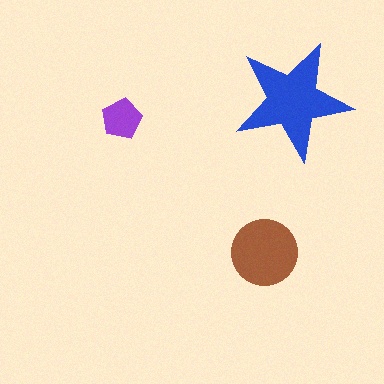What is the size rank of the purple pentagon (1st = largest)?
3rd.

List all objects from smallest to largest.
The purple pentagon, the brown circle, the blue star.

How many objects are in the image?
There are 3 objects in the image.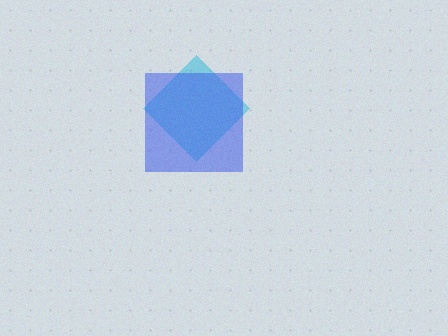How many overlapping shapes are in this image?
There are 2 overlapping shapes in the image.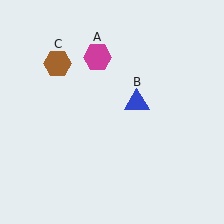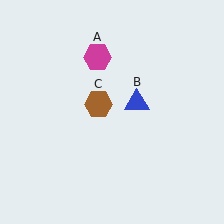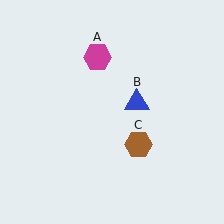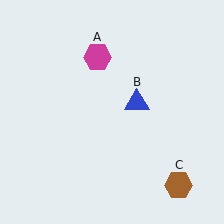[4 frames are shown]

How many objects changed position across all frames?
1 object changed position: brown hexagon (object C).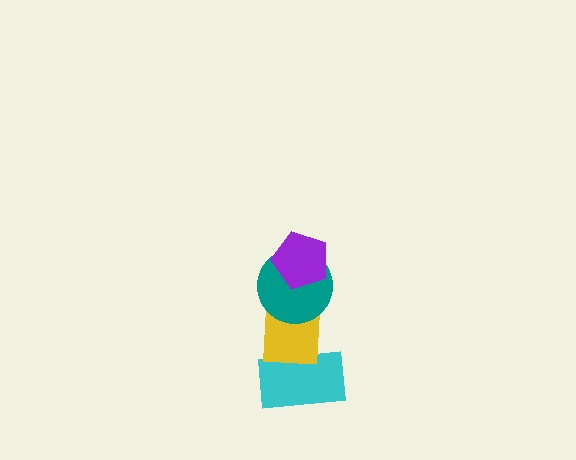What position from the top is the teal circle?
The teal circle is 2nd from the top.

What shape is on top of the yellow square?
The teal circle is on top of the yellow square.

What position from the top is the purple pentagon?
The purple pentagon is 1st from the top.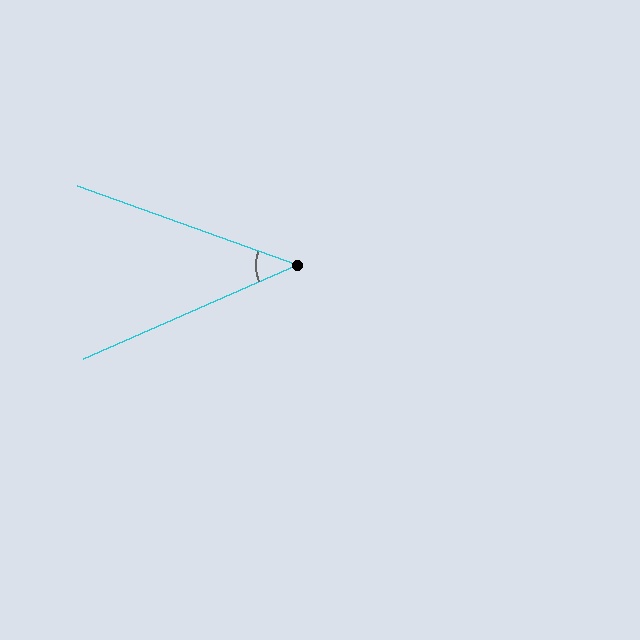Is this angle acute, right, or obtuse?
It is acute.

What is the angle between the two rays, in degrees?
Approximately 43 degrees.